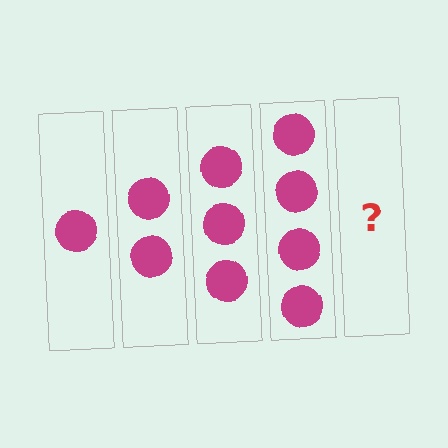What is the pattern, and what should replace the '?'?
The pattern is that each step adds one more circle. The '?' should be 5 circles.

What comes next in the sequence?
The next element should be 5 circles.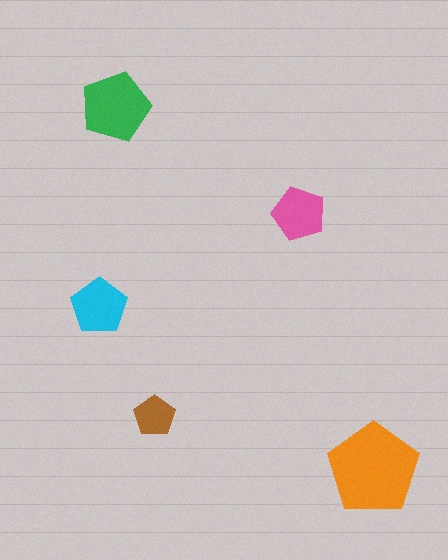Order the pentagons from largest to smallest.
the orange one, the green one, the cyan one, the pink one, the brown one.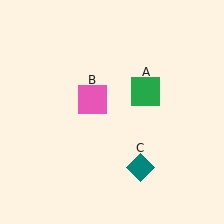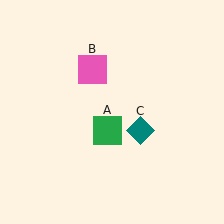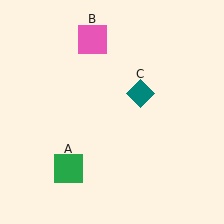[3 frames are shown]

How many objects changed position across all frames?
3 objects changed position: green square (object A), pink square (object B), teal diamond (object C).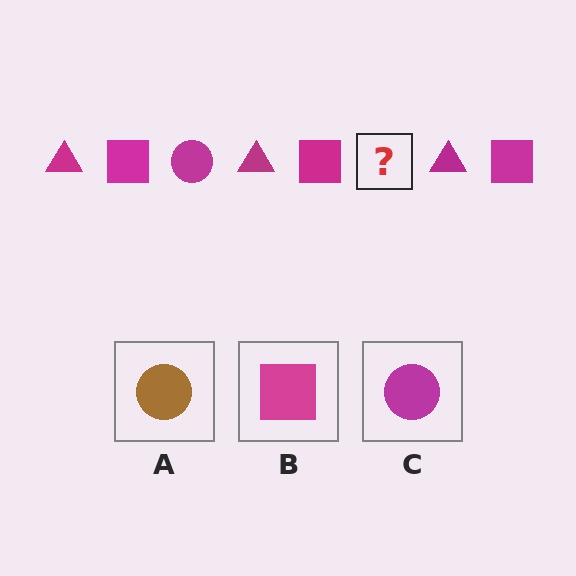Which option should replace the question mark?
Option C.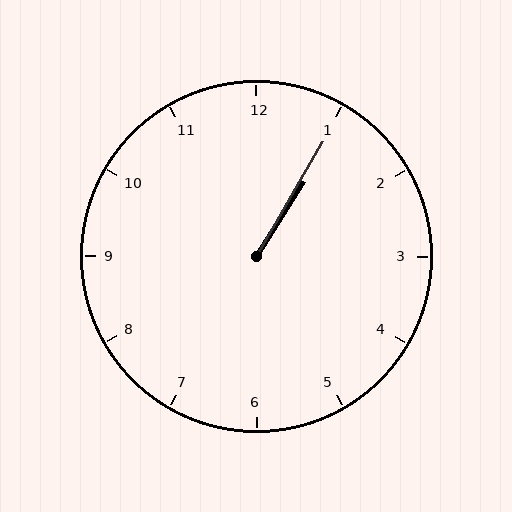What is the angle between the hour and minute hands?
Approximately 2 degrees.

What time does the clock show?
1:05.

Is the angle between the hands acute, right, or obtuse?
It is acute.